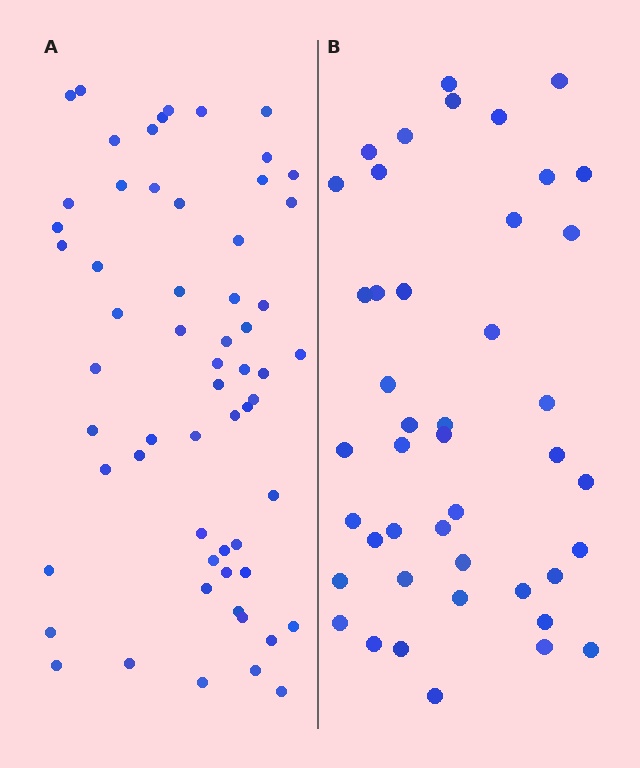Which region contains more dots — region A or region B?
Region A (the left region) has more dots.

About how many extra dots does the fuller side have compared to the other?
Region A has approximately 15 more dots than region B.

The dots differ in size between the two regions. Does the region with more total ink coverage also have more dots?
No. Region B has more total ink coverage because its dots are larger, but region A actually contains more individual dots. Total area can be misleading — the number of items is what matters here.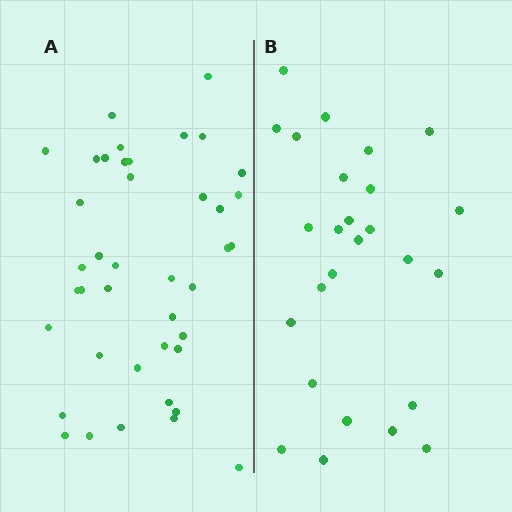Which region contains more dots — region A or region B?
Region A (the left region) has more dots.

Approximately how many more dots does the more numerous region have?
Region A has approximately 15 more dots than region B.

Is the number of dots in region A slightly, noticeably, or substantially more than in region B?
Region A has substantially more. The ratio is roughly 1.6 to 1.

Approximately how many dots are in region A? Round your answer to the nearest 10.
About 40 dots. (The exact count is 41, which rounds to 40.)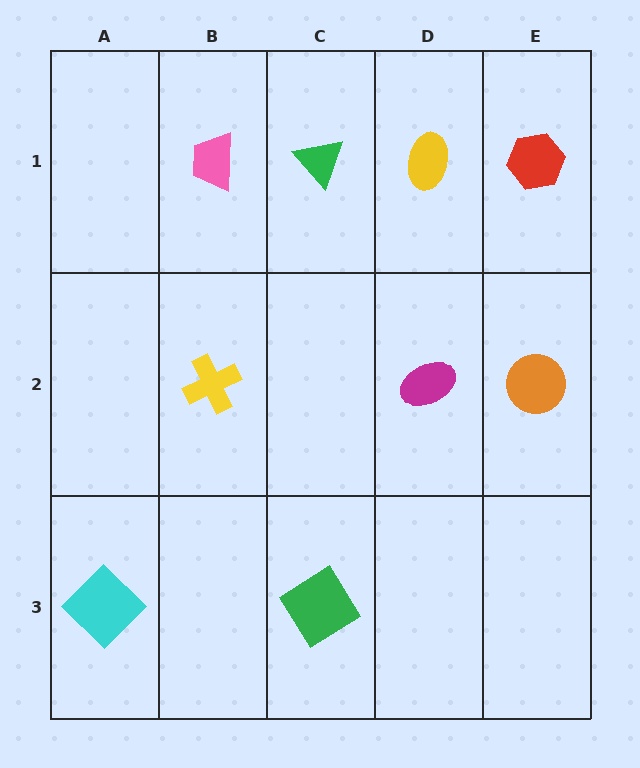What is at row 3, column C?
A green diamond.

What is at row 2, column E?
An orange circle.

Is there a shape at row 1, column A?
No, that cell is empty.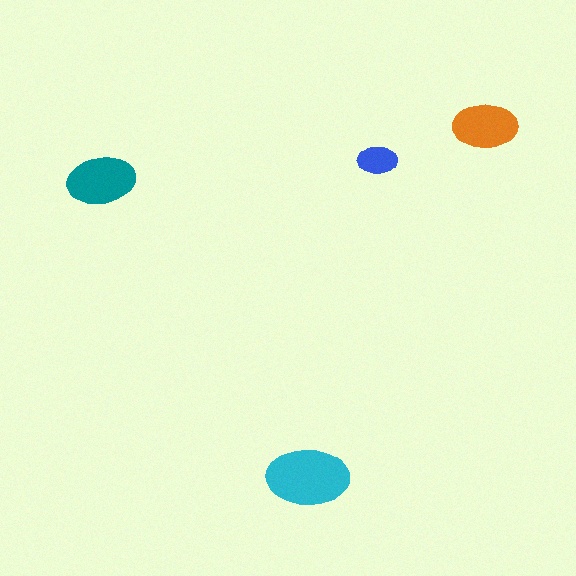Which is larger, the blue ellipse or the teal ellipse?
The teal one.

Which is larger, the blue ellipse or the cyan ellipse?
The cyan one.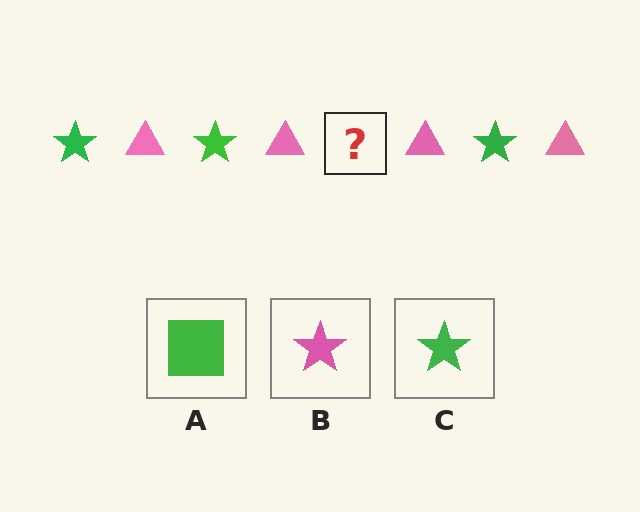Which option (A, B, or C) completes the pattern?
C.